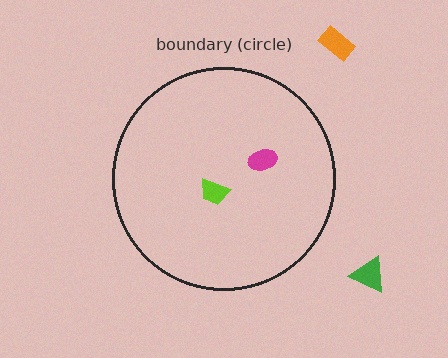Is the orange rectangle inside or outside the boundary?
Outside.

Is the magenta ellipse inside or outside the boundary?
Inside.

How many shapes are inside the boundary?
2 inside, 2 outside.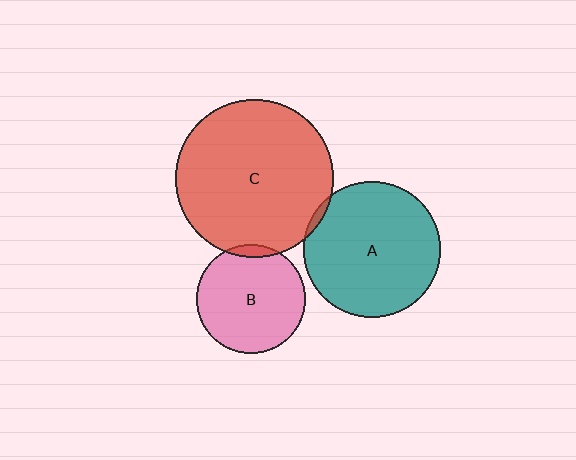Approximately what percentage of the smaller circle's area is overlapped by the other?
Approximately 5%.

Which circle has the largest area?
Circle C (red).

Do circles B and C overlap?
Yes.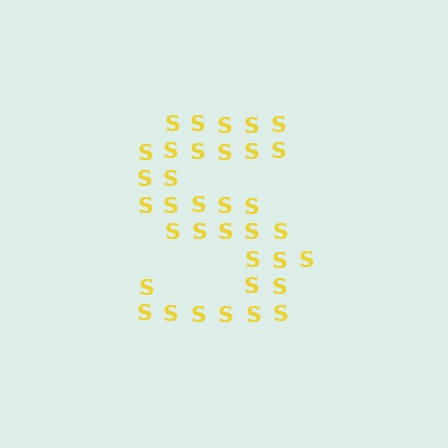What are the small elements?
The small elements are letter S's.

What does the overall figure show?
The overall figure shows the letter S.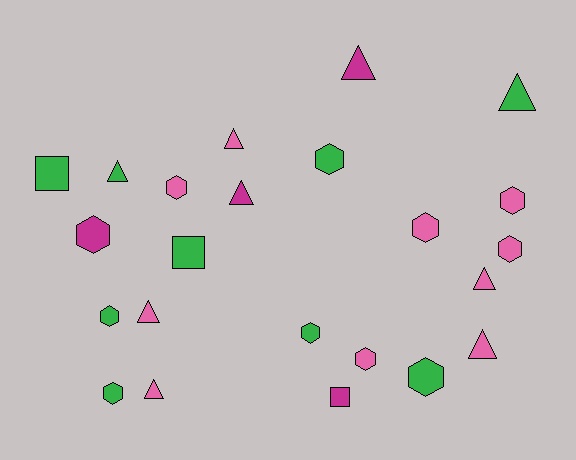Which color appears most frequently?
Pink, with 10 objects.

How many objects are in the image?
There are 23 objects.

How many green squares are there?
There are 2 green squares.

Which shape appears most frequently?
Hexagon, with 11 objects.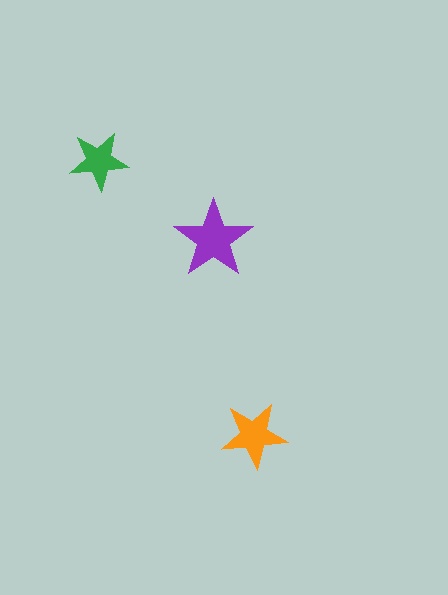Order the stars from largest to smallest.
the purple one, the orange one, the green one.